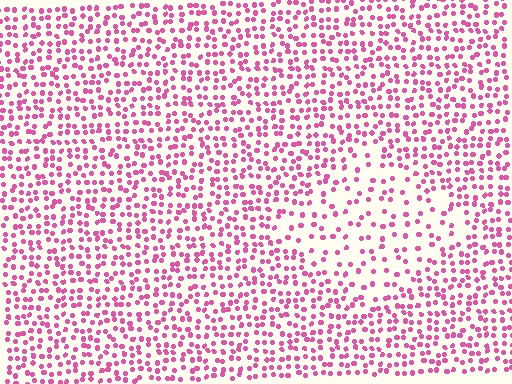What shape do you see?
I see a diamond.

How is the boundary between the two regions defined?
The boundary is defined by a change in element density (approximately 2.0x ratio). All elements are the same color, size, and shape.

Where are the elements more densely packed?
The elements are more densely packed outside the diamond boundary.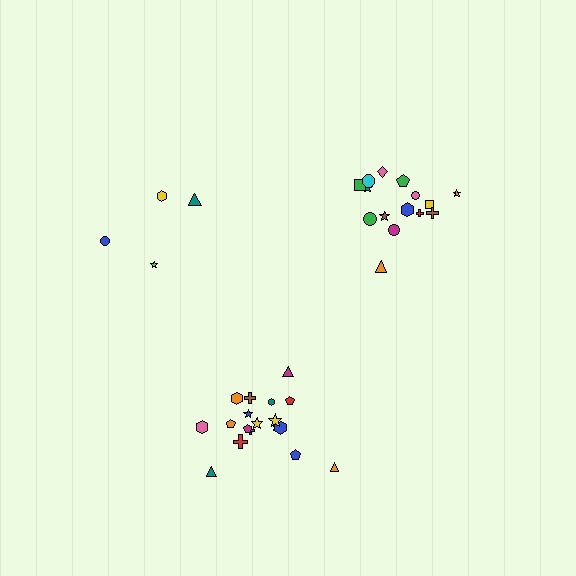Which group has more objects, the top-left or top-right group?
The top-right group.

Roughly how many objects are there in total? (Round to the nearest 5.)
Roughly 35 objects in total.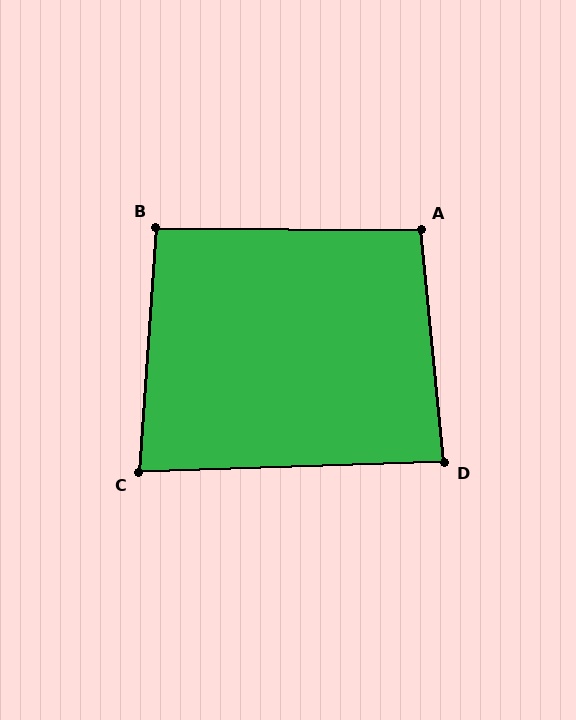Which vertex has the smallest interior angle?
C, at approximately 84 degrees.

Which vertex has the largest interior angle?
A, at approximately 96 degrees.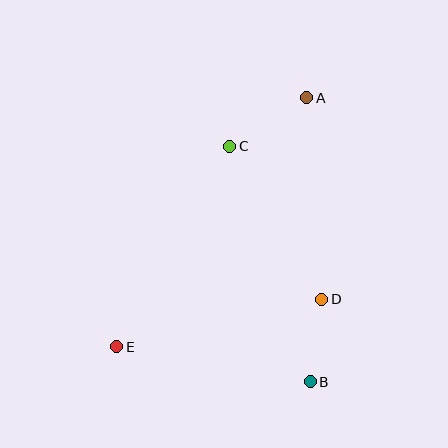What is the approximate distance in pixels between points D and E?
The distance between D and E is approximately 211 pixels.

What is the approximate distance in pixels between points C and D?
The distance between C and D is approximately 178 pixels.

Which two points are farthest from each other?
Points A and E are farthest from each other.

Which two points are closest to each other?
Points B and D are closest to each other.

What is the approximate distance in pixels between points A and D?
The distance between A and D is approximately 202 pixels.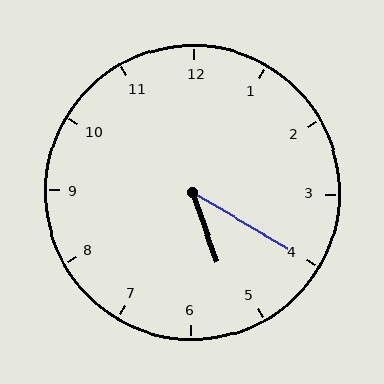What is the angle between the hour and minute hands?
Approximately 40 degrees.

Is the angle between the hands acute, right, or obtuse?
It is acute.